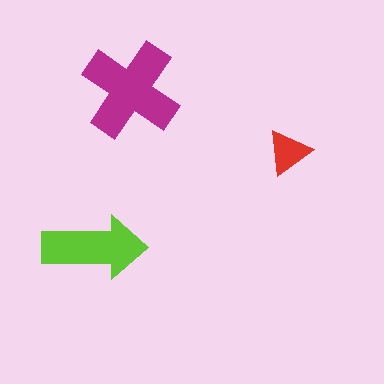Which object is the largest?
The magenta cross.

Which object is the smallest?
The red triangle.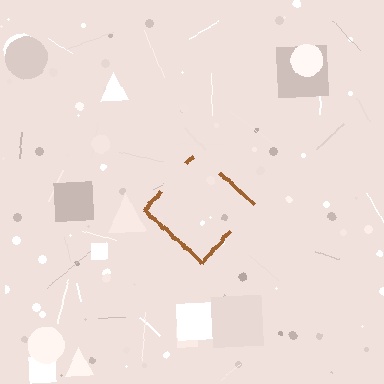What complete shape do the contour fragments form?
The contour fragments form a diamond.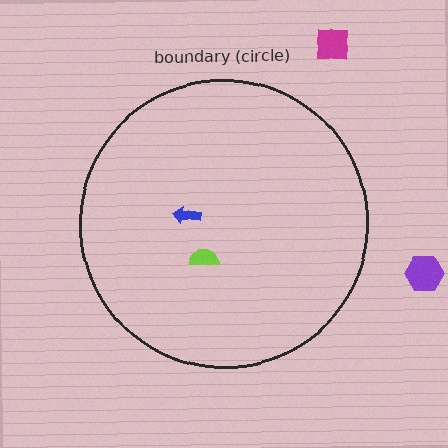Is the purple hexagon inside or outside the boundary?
Outside.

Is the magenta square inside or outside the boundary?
Outside.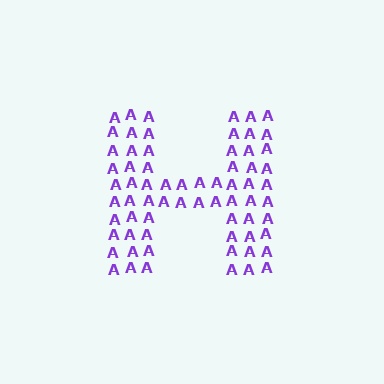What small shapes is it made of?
It is made of small letter A's.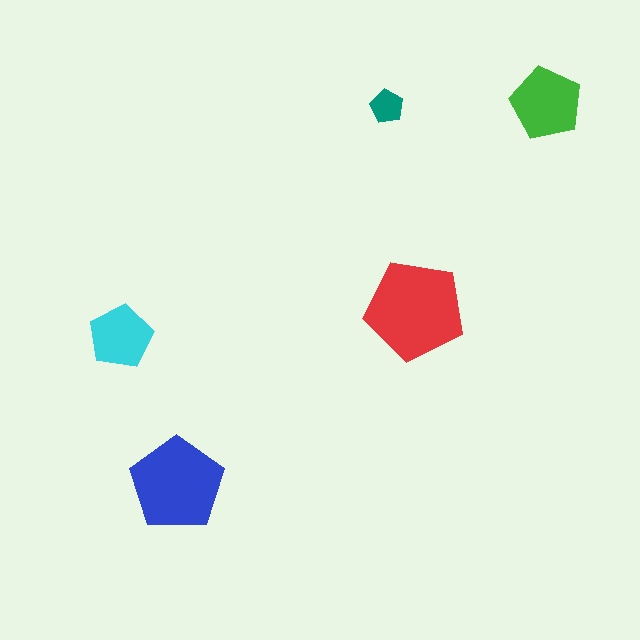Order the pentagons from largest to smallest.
the red one, the blue one, the green one, the cyan one, the teal one.